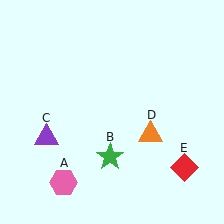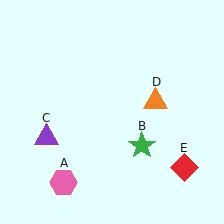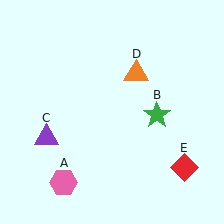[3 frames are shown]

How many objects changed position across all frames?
2 objects changed position: green star (object B), orange triangle (object D).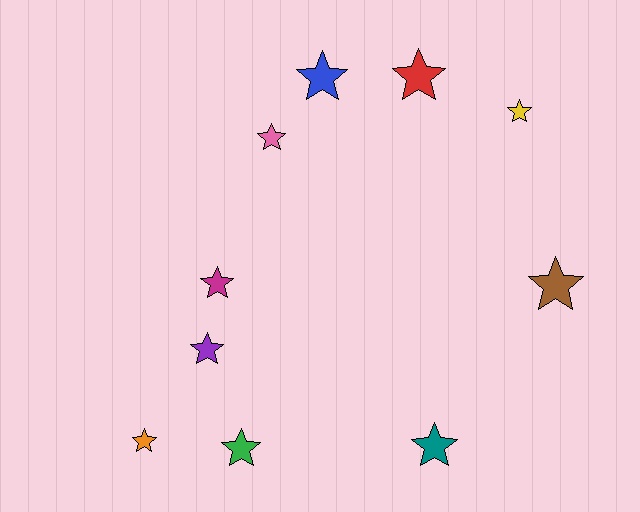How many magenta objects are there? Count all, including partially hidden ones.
There is 1 magenta object.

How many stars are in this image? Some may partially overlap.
There are 10 stars.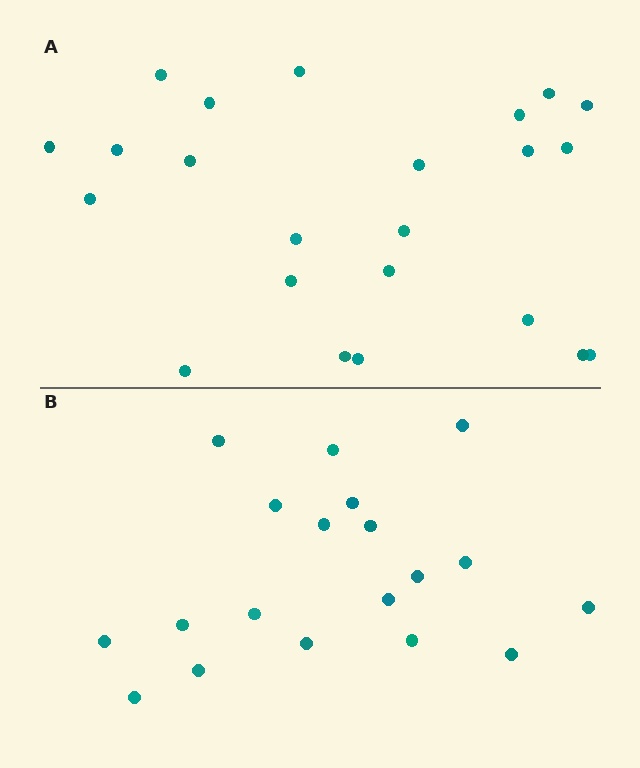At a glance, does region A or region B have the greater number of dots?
Region A (the top region) has more dots.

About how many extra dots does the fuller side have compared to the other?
Region A has about 4 more dots than region B.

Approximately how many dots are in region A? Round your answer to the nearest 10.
About 20 dots. (The exact count is 23, which rounds to 20.)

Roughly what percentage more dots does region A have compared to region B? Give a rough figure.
About 20% more.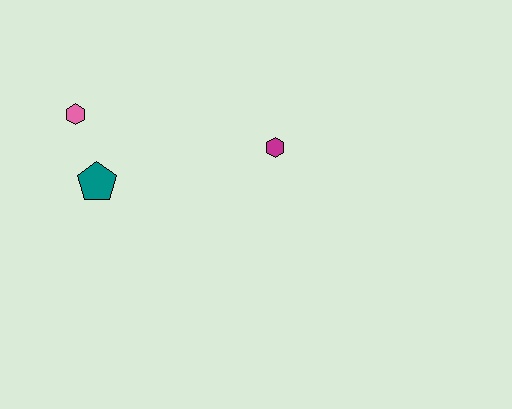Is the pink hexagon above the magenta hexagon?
Yes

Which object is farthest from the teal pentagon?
The magenta hexagon is farthest from the teal pentagon.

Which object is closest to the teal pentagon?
The pink hexagon is closest to the teal pentagon.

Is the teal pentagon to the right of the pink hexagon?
Yes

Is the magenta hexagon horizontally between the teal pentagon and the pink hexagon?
No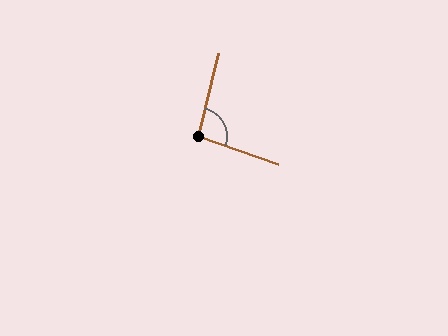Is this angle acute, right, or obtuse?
It is obtuse.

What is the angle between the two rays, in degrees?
Approximately 96 degrees.